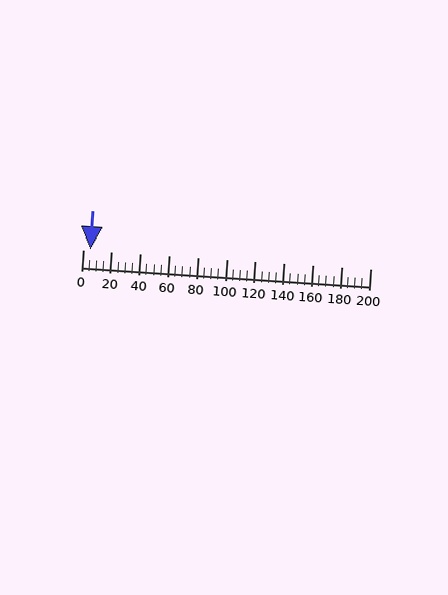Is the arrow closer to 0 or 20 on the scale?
The arrow is closer to 0.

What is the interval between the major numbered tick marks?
The major tick marks are spaced 20 units apart.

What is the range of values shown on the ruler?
The ruler shows values from 0 to 200.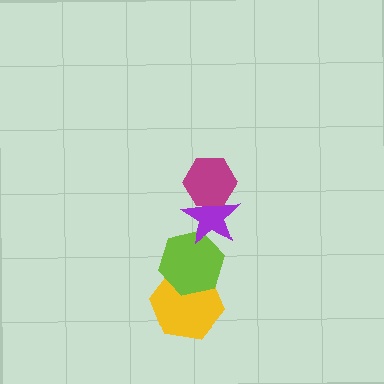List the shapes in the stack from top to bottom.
From top to bottom: the magenta hexagon, the purple star, the lime hexagon, the yellow hexagon.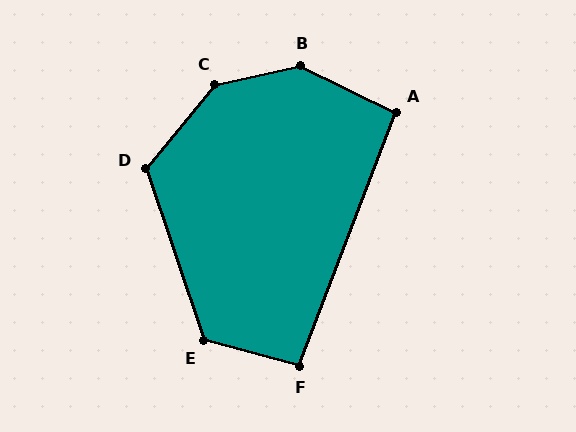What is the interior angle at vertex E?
Approximately 124 degrees (obtuse).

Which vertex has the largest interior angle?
B, at approximately 142 degrees.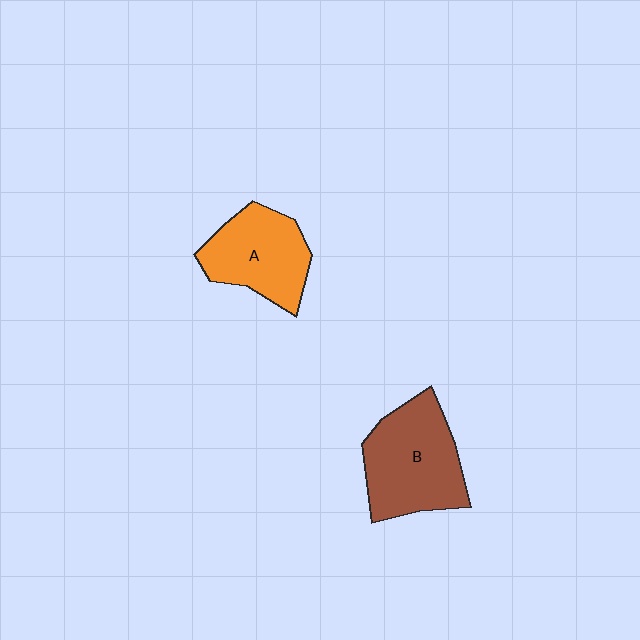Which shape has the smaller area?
Shape A (orange).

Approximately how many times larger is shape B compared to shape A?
Approximately 1.2 times.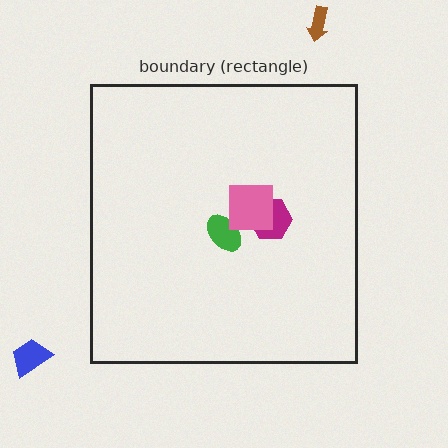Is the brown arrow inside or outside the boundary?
Outside.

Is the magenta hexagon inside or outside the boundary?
Inside.